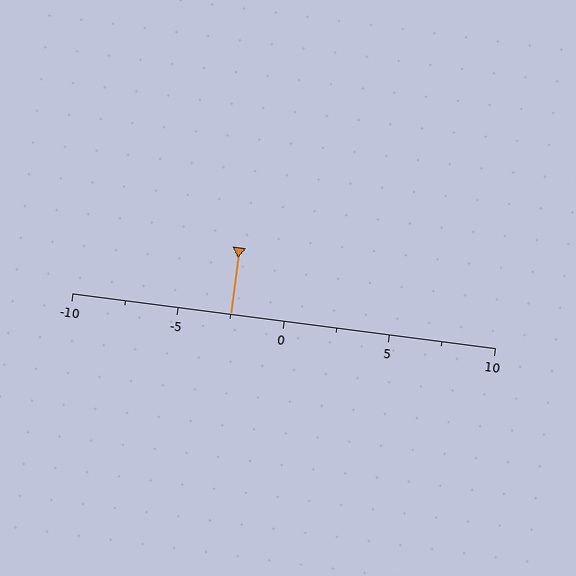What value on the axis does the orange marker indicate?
The marker indicates approximately -2.5.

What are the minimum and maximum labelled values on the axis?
The axis runs from -10 to 10.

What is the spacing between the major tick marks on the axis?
The major ticks are spaced 5 apart.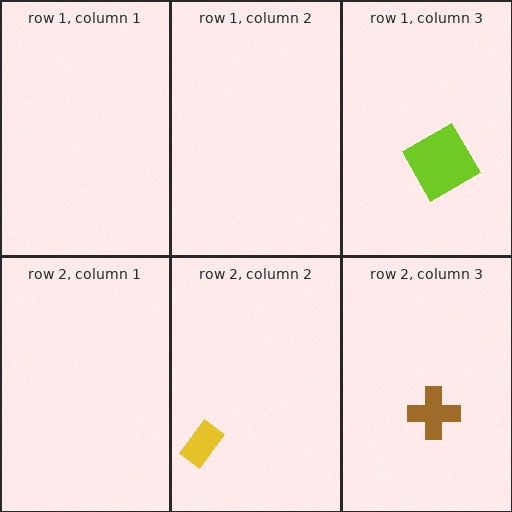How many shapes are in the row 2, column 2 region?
1.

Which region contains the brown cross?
The row 2, column 3 region.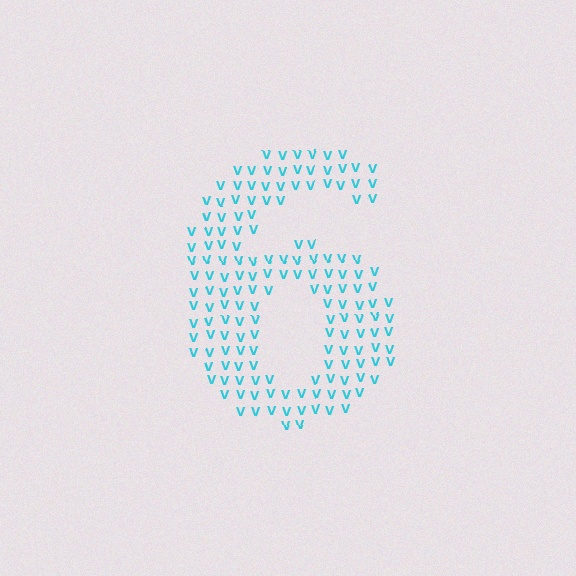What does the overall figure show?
The overall figure shows the digit 6.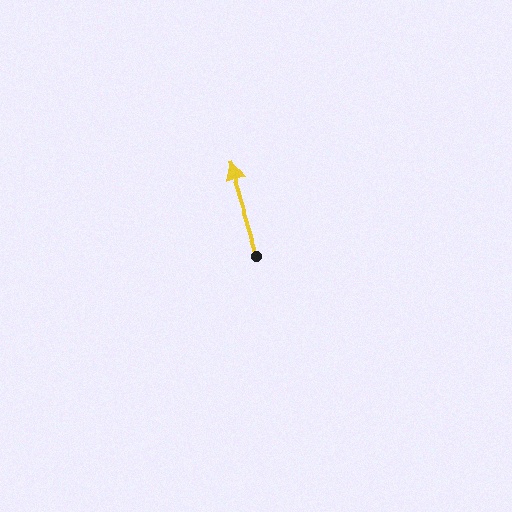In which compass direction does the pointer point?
North.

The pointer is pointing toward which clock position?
Roughly 11 o'clock.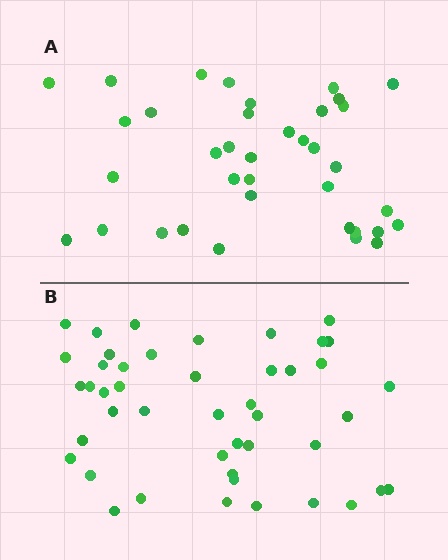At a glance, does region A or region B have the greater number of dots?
Region B (the bottom region) has more dots.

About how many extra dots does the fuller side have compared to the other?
Region B has roughly 8 or so more dots than region A.